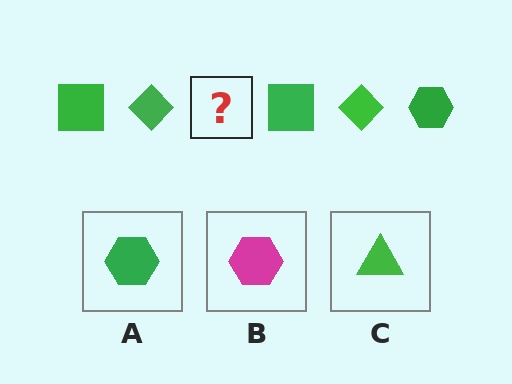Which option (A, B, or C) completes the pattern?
A.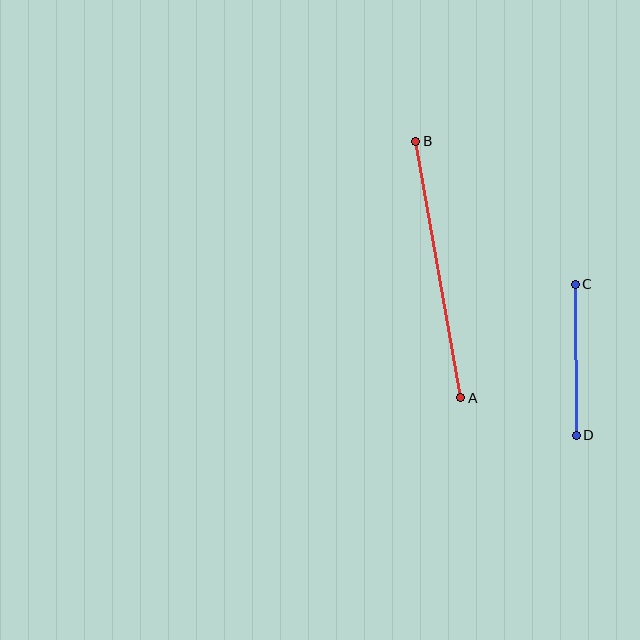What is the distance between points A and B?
The distance is approximately 261 pixels.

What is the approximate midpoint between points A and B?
The midpoint is at approximately (438, 270) pixels.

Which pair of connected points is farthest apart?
Points A and B are farthest apart.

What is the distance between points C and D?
The distance is approximately 151 pixels.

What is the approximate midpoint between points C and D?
The midpoint is at approximately (576, 360) pixels.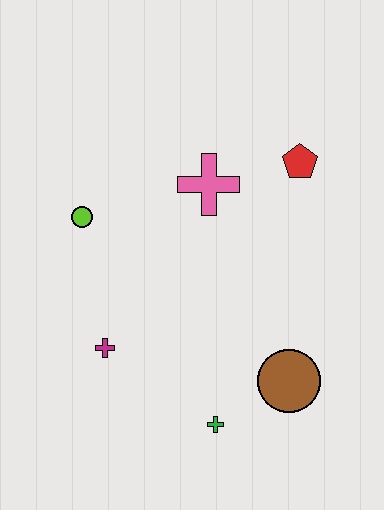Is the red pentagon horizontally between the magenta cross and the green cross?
No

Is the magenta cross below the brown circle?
No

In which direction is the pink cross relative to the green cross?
The pink cross is above the green cross.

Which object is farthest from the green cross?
The red pentagon is farthest from the green cross.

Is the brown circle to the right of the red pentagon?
No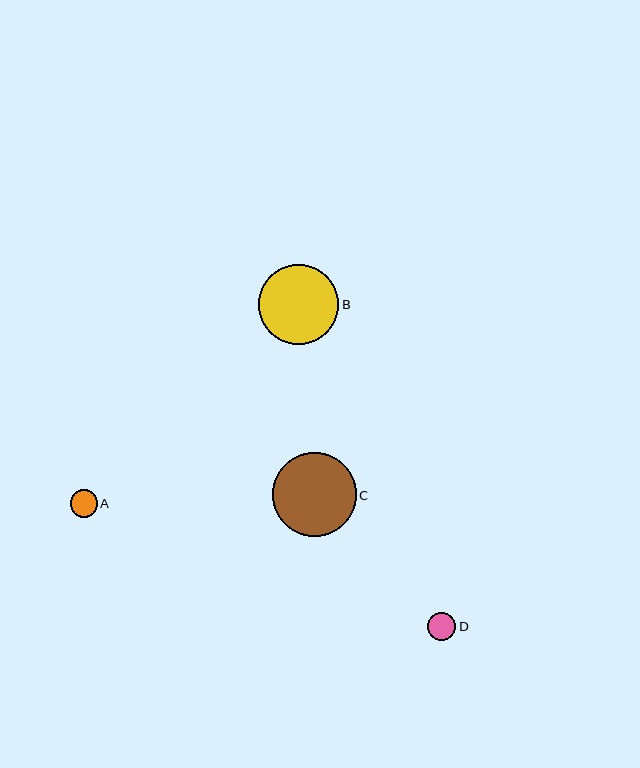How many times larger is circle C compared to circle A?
Circle C is approximately 3.1 times the size of circle A.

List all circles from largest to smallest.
From largest to smallest: C, B, D, A.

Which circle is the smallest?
Circle A is the smallest with a size of approximately 27 pixels.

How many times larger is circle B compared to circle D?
Circle B is approximately 2.9 times the size of circle D.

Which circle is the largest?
Circle C is the largest with a size of approximately 84 pixels.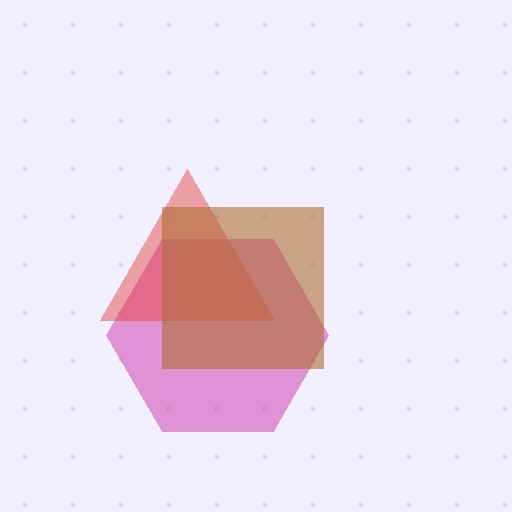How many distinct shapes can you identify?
There are 3 distinct shapes: a magenta hexagon, a red triangle, a brown square.